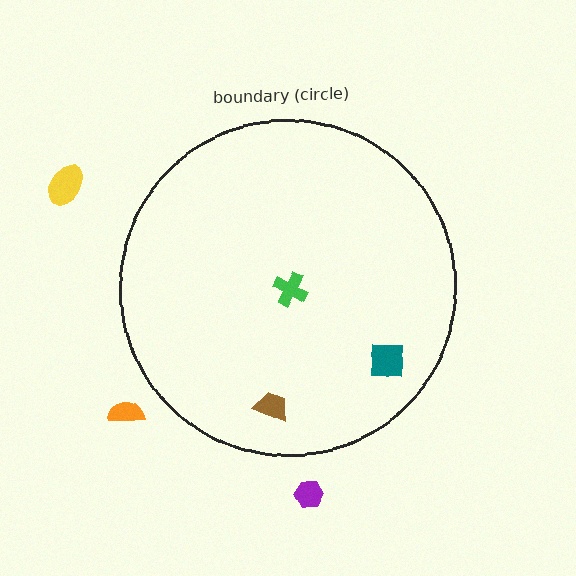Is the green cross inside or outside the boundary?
Inside.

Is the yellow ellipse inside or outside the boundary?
Outside.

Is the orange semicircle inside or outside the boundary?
Outside.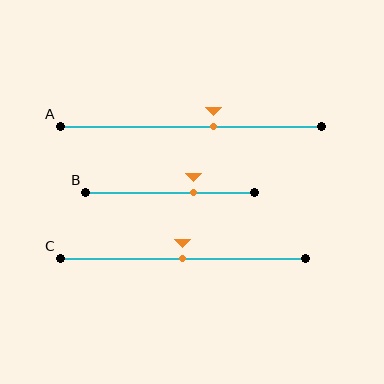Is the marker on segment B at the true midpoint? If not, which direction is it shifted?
No, the marker on segment B is shifted to the right by about 14% of the segment length.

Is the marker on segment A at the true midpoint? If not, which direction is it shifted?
No, the marker on segment A is shifted to the right by about 9% of the segment length.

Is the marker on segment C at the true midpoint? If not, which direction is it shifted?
Yes, the marker on segment C is at the true midpoint.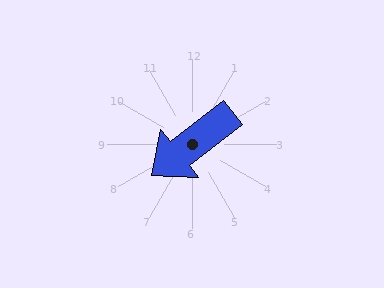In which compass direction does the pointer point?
Southwest.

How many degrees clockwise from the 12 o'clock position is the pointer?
Approximately 232 degrees.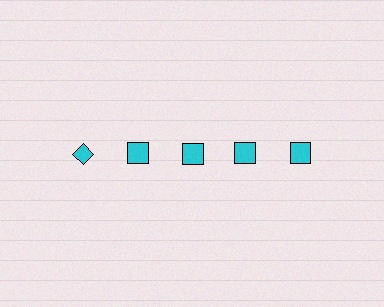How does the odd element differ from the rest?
It has a different shape: diamond instead of square.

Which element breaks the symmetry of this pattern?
The cyan diamond in the top row, leftmost column breaks the symmetry. All other shapes are cyan squares.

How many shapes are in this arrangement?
There are 5 shapes arranged in a grid pattern.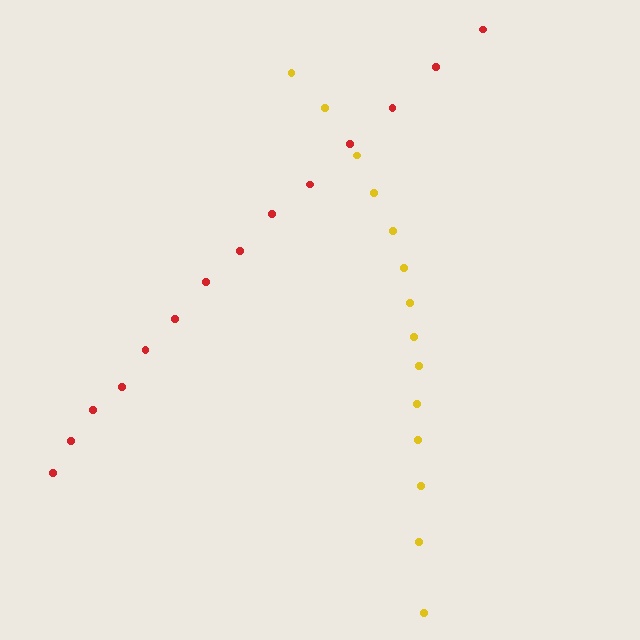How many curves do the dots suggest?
There are 2 distinct paths.